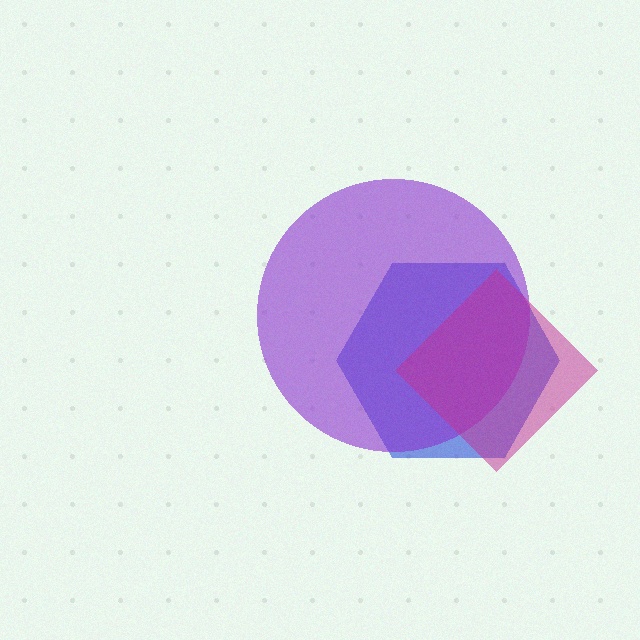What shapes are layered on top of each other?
The layered shapes are: a blue hexagon, a purple circle, a magenta diamond.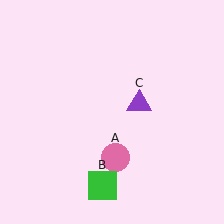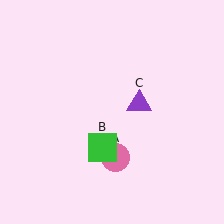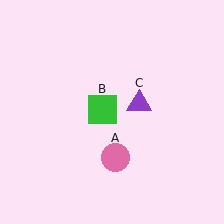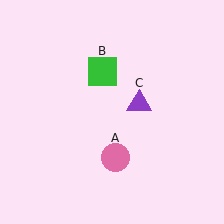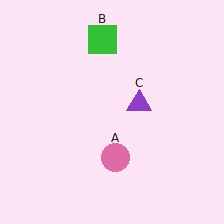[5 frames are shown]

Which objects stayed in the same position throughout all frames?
Pink circle (object A) and purple triangle (object C) remained stationary.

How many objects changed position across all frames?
1 object changed position: green square (object B).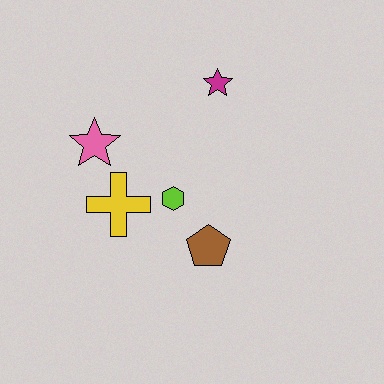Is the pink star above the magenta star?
No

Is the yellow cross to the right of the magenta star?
No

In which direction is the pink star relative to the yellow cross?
The pink star is above the yellow cross.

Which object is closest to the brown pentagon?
The lime hexagon is closest to the brown pentagon.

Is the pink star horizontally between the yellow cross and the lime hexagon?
No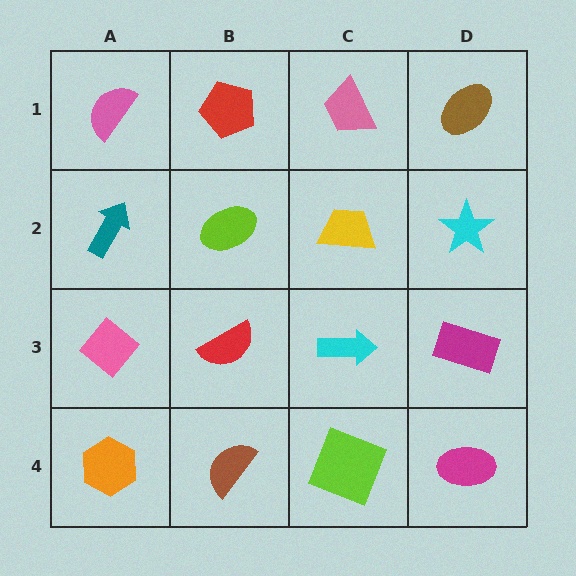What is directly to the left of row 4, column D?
A lime square.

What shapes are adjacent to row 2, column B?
A red pentagon (row 1, column B), a red semicircle (row 3, column B), a teal arrow (row 2, column A), a yellow trapezoid (row 2, column C).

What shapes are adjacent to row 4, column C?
A cyan arrow (row 3, column C), a brown semicircle (row 4, column B), a magenta ellipse (row 4, column D).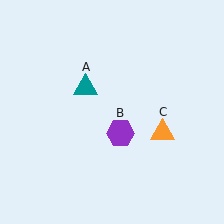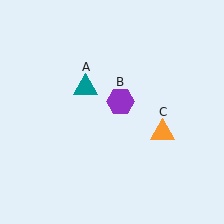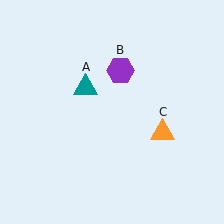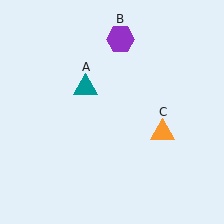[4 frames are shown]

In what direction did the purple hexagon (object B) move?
The purple hexagon (object B) moved up.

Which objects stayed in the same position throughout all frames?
Teal triangle (object A) and orange triangle (object C) remained stationary.